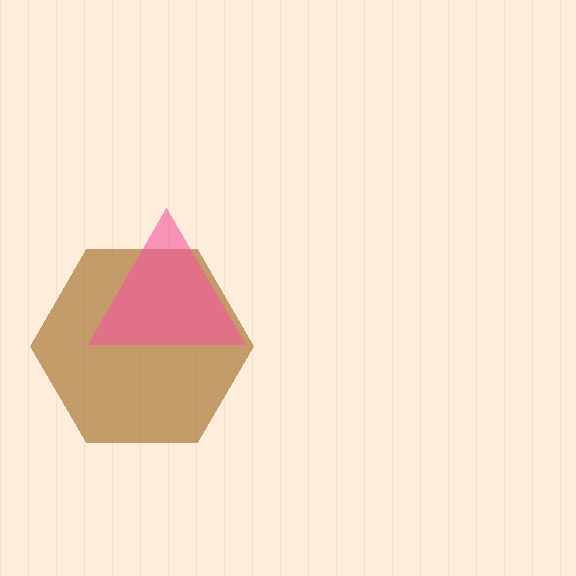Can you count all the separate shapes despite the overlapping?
Yes, there are 2 separate shapes.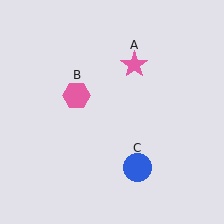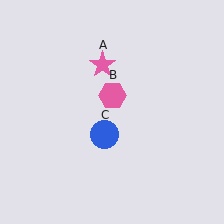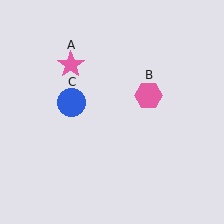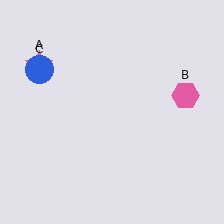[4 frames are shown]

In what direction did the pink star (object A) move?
The pink star (object A) moved left.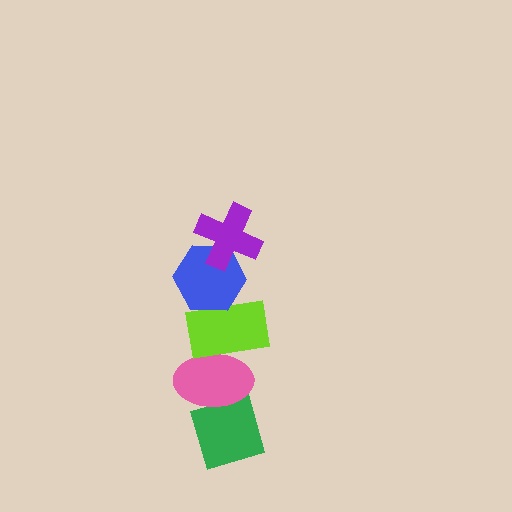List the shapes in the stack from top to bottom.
From top to bottom: the purple cross, the blue hexagon, the lime rectangle, the pink ellipse, the green diamond.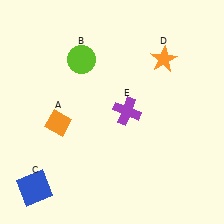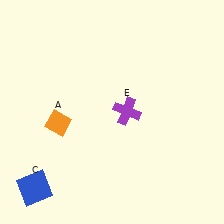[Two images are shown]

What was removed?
The lime circle (B), the orange star (D) were removed in Image 2.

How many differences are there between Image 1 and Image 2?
There are 2 differences between the two images.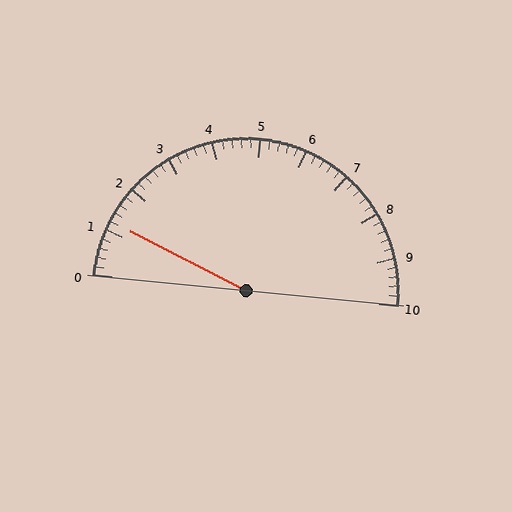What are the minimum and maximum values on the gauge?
The gauge ranges from 0 to 10.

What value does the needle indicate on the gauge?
The needle indicates approximately 1.2.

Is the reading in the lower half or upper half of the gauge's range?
The reading is in the lower half of the range (0 to 10).